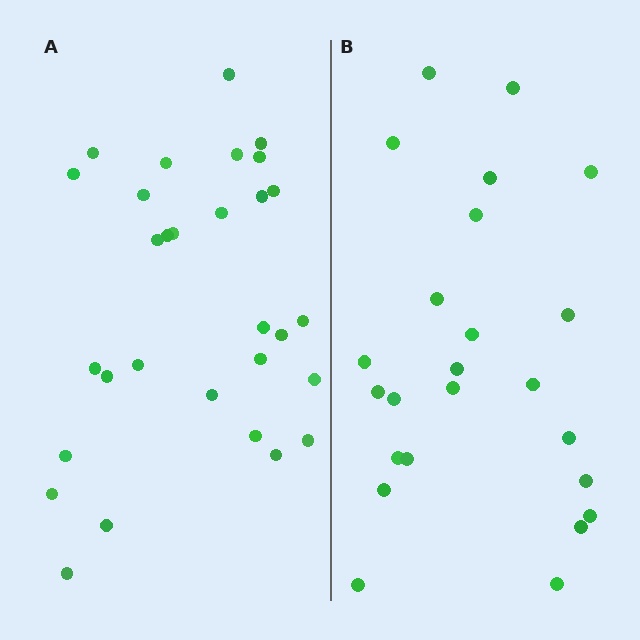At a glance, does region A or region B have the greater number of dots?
Region A (the left region) has more dots.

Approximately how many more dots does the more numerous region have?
Region A has about 6 more dots than region B.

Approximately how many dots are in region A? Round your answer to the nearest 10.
About 30 dots.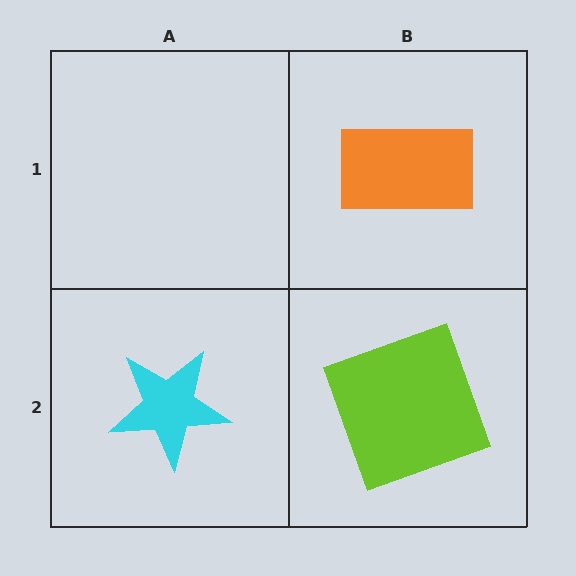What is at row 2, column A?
A cyan star.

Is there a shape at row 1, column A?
No, that cell is empty.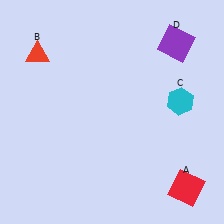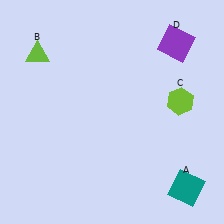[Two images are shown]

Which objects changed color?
A changed from red to teal. B changed from red to lime. C changed from cyan to lime.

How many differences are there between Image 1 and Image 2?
There are 3 differences between the two images.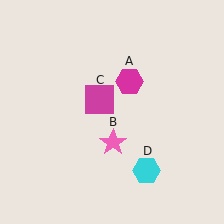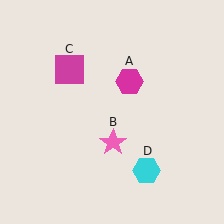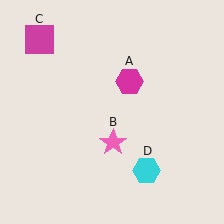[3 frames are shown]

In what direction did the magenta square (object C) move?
The magenta square (object C) moved up and to the left.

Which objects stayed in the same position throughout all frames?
Magenta hexagon (object A) and pink star (object B) and cyan hexagon (object D) remained stationary.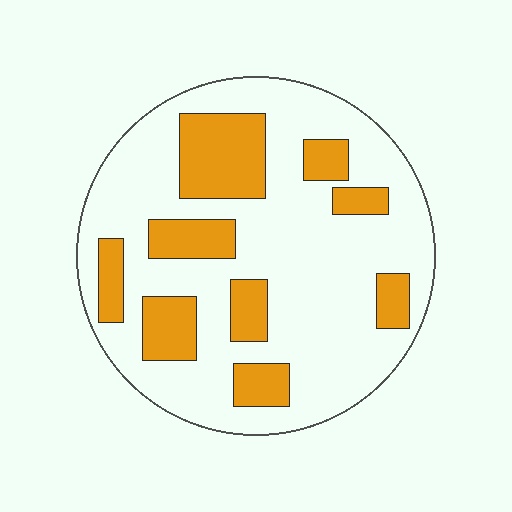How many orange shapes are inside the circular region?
9.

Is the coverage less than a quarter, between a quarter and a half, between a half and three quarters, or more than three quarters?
Between a quarter and a half.